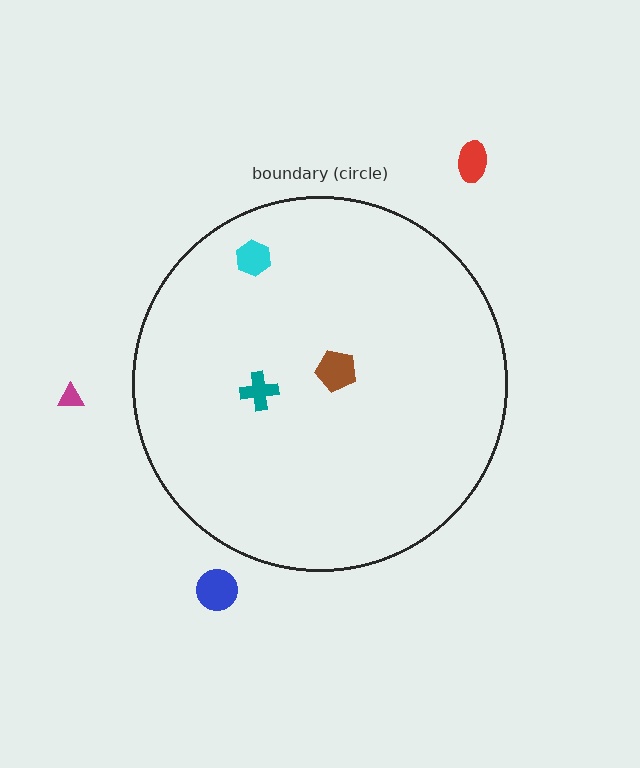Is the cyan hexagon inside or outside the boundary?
Inside.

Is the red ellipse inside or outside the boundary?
Outside.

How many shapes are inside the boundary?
3 inside, 3 outside.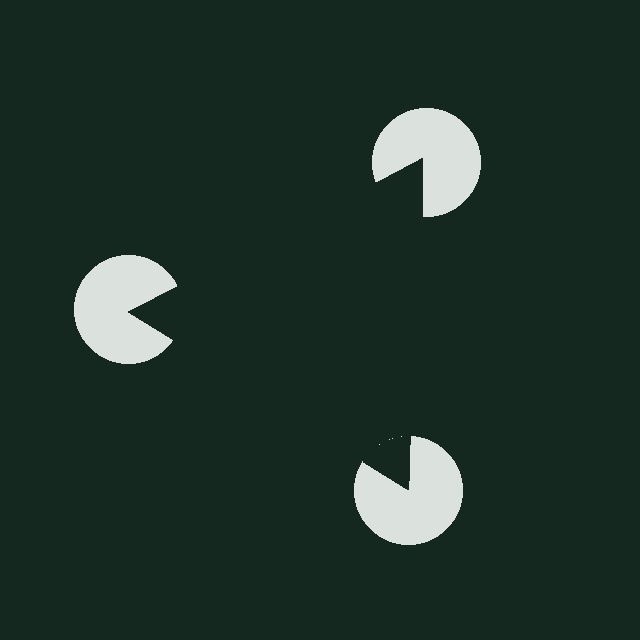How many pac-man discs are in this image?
There are 3 — one at each vertex of the illusory triangle.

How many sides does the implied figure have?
3 sides.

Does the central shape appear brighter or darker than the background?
It typically appears slightly darker than the background, even though no actual brightness change is drawn.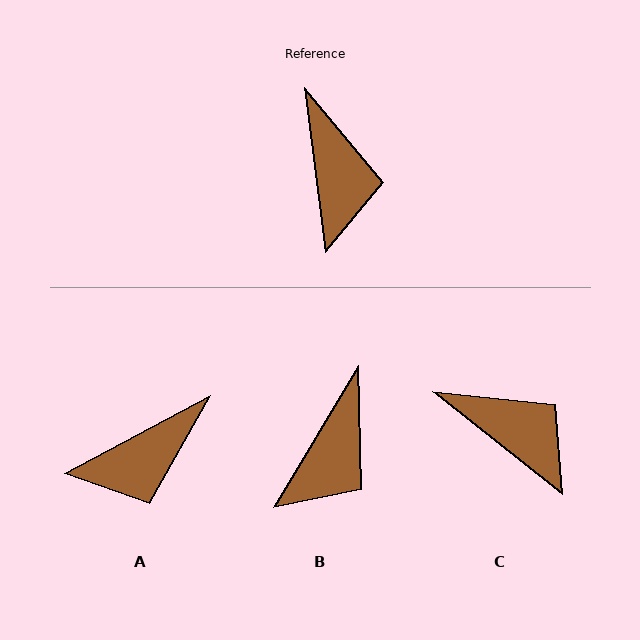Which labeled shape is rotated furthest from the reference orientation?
A, about 69 degrees away.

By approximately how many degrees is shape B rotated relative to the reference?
Approximately 38 degrees clockwise.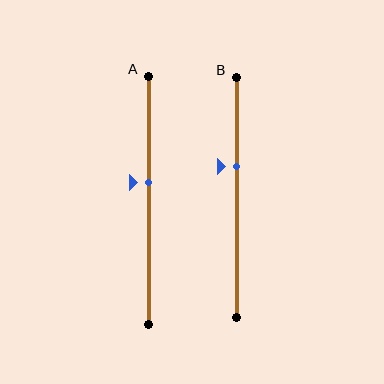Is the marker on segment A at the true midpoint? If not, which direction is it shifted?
No, the marker on segment A is shifted upward by about 7% of the segment length.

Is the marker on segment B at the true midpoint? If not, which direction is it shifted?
No, the marker on segment B is shifted upward by about 13% of the segment length.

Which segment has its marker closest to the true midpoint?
Segment A has its marker closest to the true midpoint.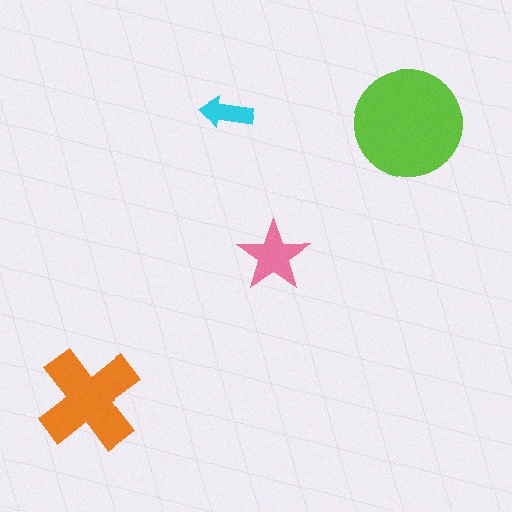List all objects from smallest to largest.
The cyan arrow, the pink star, the orange cross, the lime circle.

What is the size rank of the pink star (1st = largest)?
3rd.